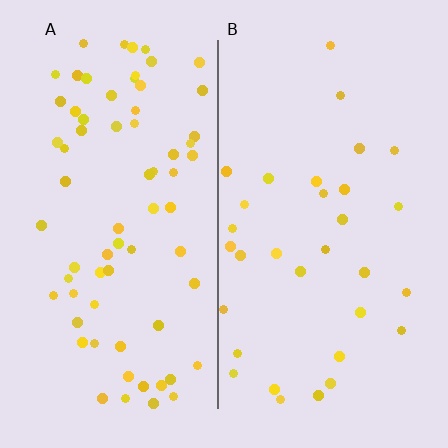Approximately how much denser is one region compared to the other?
Approximately 2.2× — region A over region B.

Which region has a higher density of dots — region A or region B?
A (the left).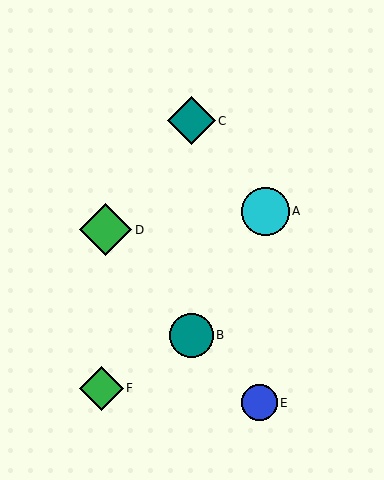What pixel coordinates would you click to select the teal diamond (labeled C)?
Click at (191, 121) to select the teal diamond C.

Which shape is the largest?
The green diamond (labeled D) is the largest.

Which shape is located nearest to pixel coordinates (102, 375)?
The green diamond (labeled F) at (101, 388) is nearest to that location.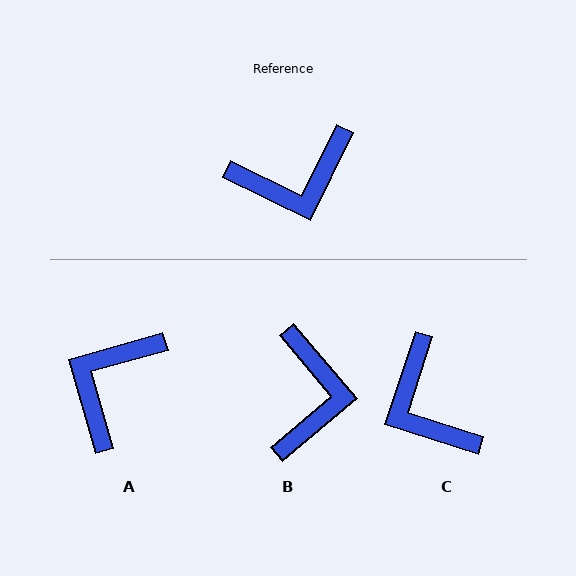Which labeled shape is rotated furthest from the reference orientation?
A, about 138 degrees away.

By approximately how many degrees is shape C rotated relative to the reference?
Approximately 82 degrees clockwise.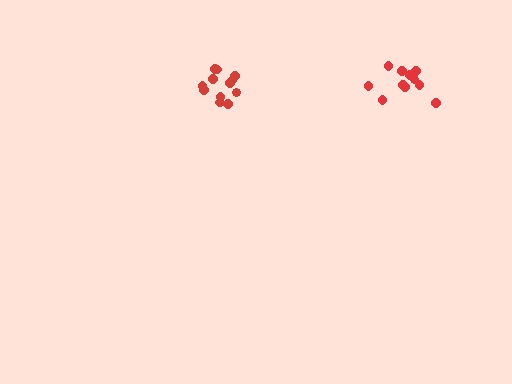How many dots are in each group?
Group 1: 12 dots, Group 2: 12 dots (24 total).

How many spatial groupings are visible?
There are 2 spatial groupings.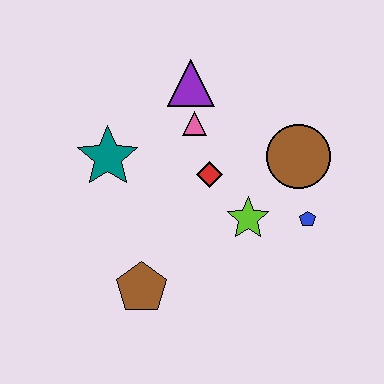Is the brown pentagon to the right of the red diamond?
No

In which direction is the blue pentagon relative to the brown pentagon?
The blue pentagon is to the right of the brown pentagon.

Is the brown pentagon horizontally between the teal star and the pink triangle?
Yes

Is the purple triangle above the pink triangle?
Yes